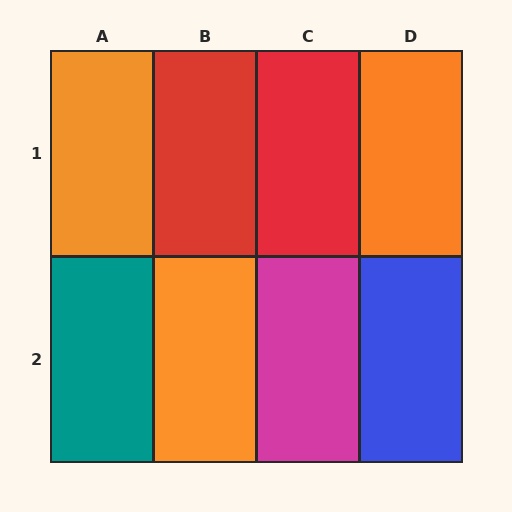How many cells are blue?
1 cell is blue.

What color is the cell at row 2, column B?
Orange.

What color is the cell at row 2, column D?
Blue.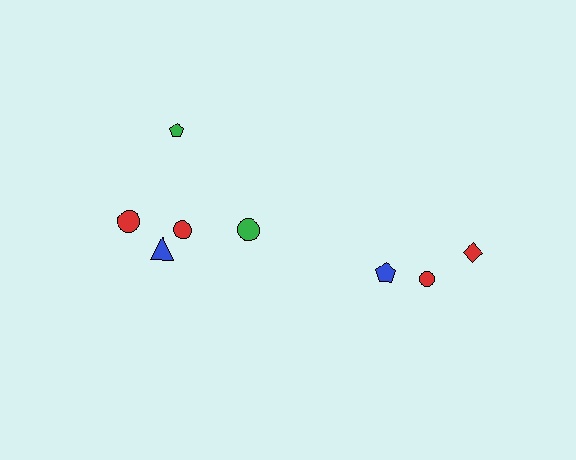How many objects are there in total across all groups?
There are 8 objects.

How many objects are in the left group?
There are 5 objects.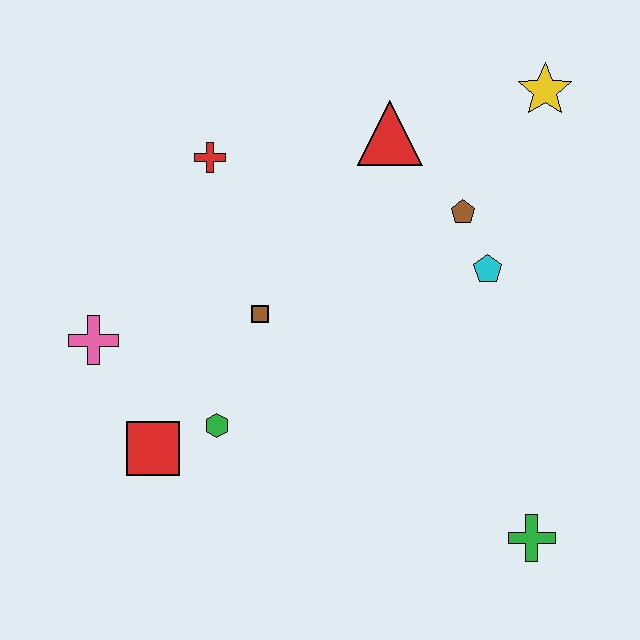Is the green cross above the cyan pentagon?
No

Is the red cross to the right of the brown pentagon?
No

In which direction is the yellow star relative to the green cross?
The yellow star is above the green cross.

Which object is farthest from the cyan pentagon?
The pink cross is farthest from the cyan pentagon.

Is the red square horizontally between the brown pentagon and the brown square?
No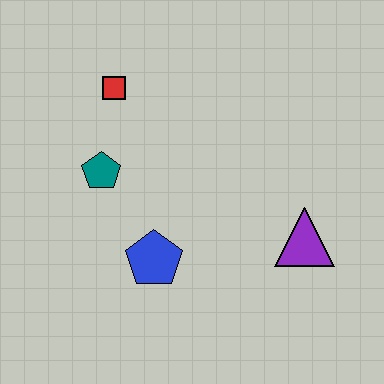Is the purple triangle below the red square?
Yes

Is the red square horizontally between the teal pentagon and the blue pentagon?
Yes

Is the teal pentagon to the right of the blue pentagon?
No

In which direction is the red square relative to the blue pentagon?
The red square is above the blue pentagon.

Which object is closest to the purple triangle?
The blue pentagon is closest to the purple triangle.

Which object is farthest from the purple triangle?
The red square is farthest from the purple triangle.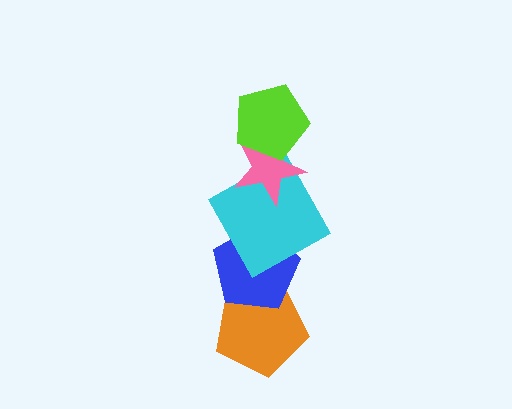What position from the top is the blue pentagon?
The blue pentagon is 4th from the top.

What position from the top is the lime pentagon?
The lime pentagon is 1st from the top.